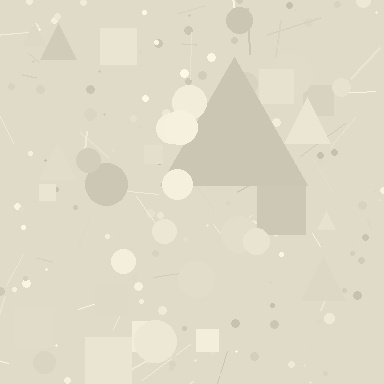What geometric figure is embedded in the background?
A triangle is embedded in the background.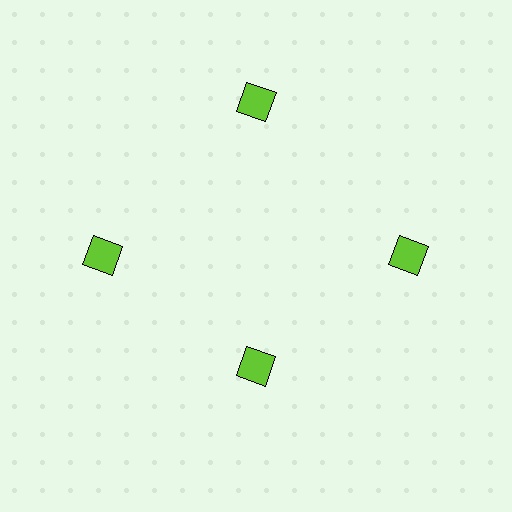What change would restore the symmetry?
The symmetry would be restored by moving it outward, back onto the ring so that all 4 squares sit at equal angles and equal distance from the center.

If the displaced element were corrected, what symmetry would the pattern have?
It would have 4-fold rotational symmetry — the pattern would map onto itself every 90 degrees.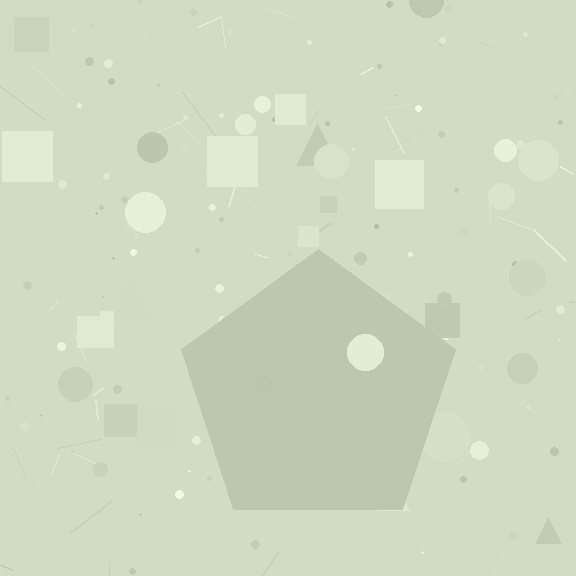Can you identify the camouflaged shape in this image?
The camouflaged shape is a pentagon.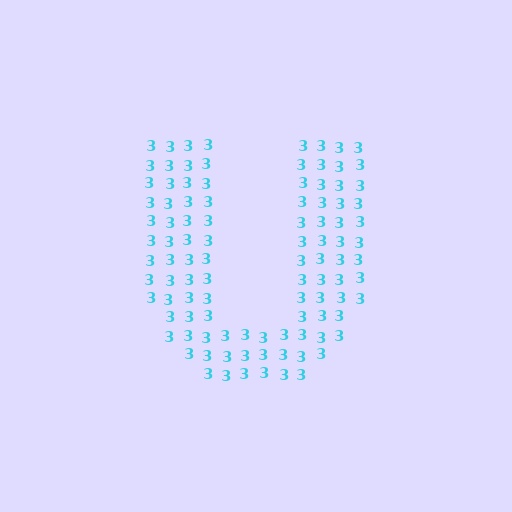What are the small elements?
The small elements are digit 3's.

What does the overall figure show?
The overall figure shows the letter U.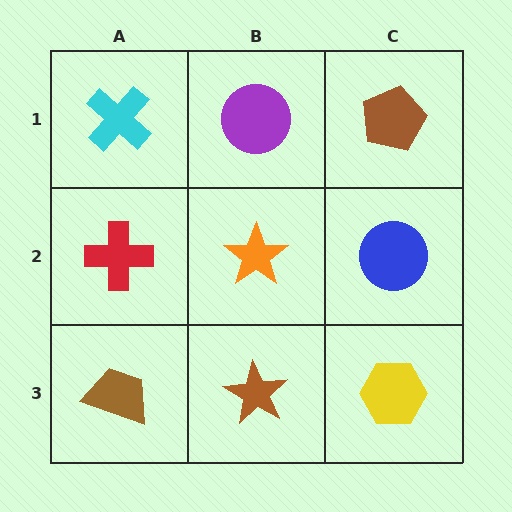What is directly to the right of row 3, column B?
A yellow hexagon.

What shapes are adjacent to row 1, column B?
An orange star (row 2, column B), a cyan cross (row 1, column A), a brown pentagon (row 1, column C).